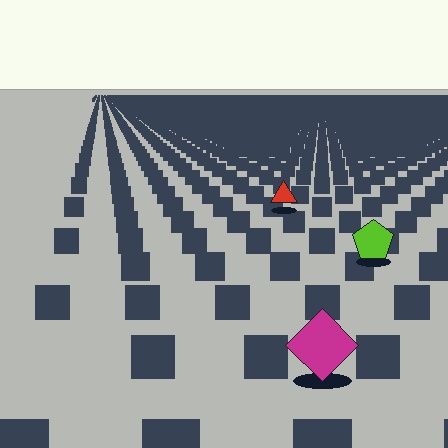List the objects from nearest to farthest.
From nearest to farthest: the magenta diamond, the lime pentagon, the red triangle.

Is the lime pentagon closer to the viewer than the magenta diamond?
No. The magenta diamond is closer — you can tell from the texture gradient: the ground texture is coarser near it.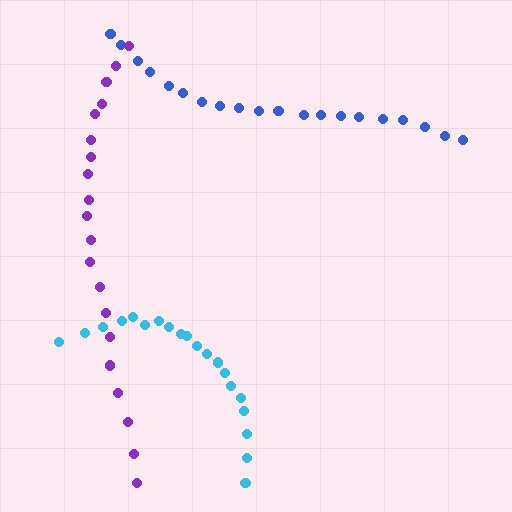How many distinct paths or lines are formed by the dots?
There are 3 distinct paths.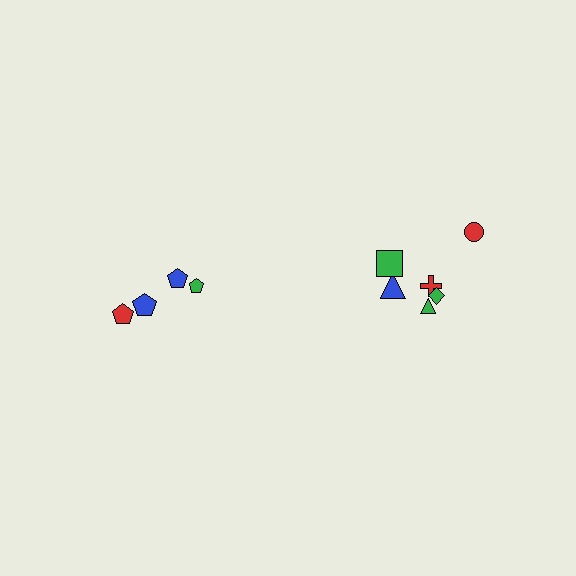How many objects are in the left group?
There are 4 objects.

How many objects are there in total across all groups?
There are 10 objects.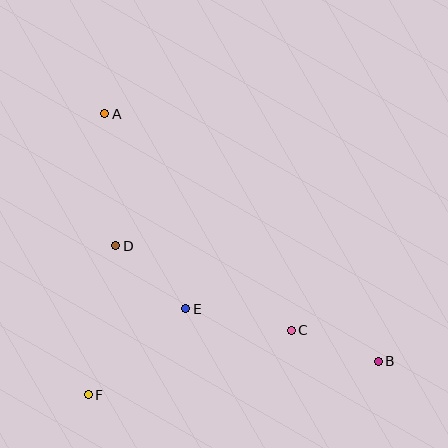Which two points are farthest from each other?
Points A and B are farthest from each other.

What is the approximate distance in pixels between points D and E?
The distance between D and E is approximately 94 pixels.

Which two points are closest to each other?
Points B and C are closest to each other.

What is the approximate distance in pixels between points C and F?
The distance between C and F is approximately 213 pixels.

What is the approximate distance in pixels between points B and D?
The distance between B and D is approximately 287 pixels.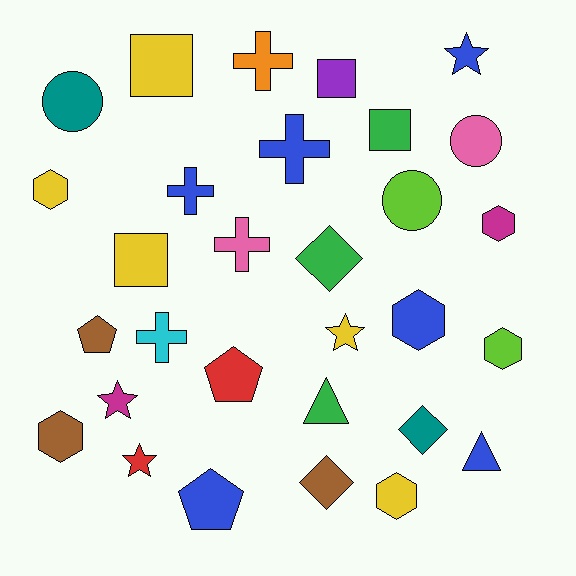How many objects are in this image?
There are 30 objects.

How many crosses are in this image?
There are 5 crosses.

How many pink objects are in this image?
There are 2 pink objects.